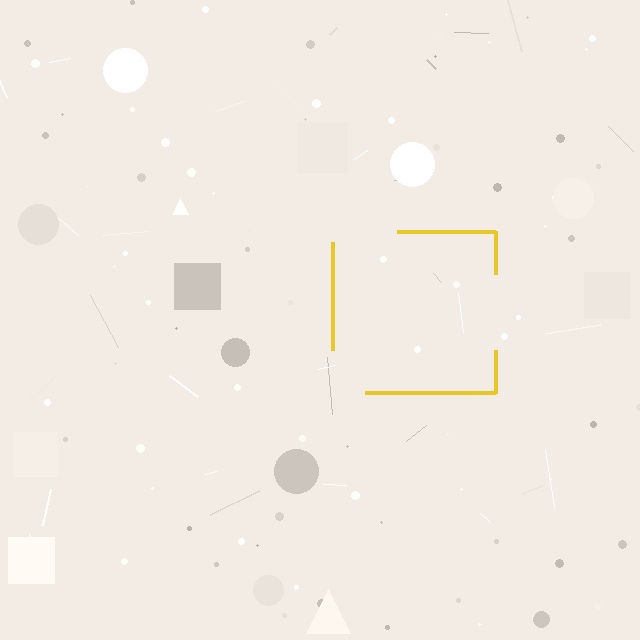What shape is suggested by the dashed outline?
The dashed outline suggests a square.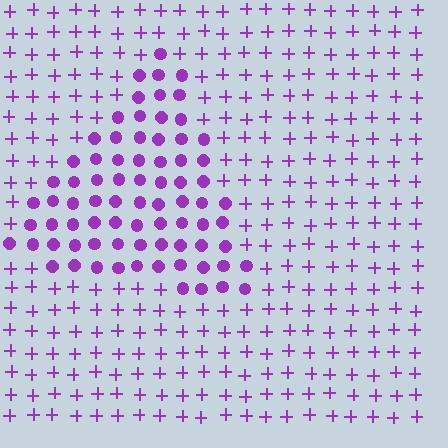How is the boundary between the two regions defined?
The boundary is defined by a change in element shape: circles inside vs. plus signs outside. All elements share the same color and spacing.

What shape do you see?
I see a triangle.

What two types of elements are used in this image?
The image uses circles inside the triangle region and plus signs outside it.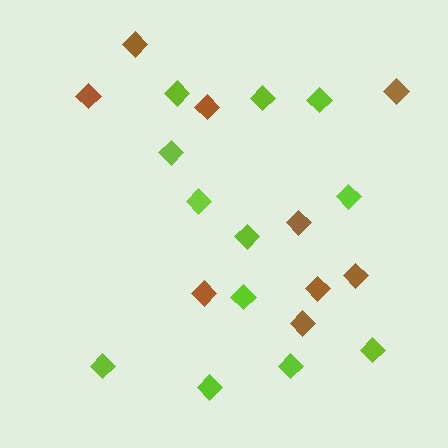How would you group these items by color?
There are 2 groups: one group of brown diamonds (9) and one group of lime diamonds (12).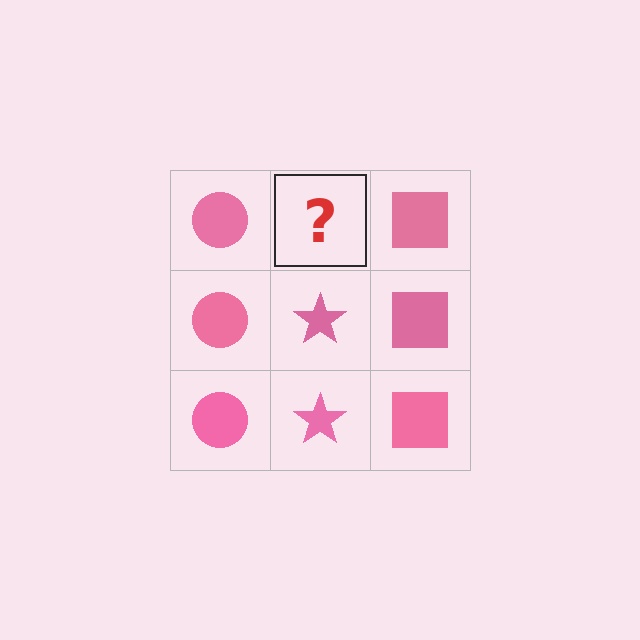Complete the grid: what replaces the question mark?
The question mark should be replaced with a pink star.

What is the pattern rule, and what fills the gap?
The rule is that each column has a consistent shape. The gap should be filled with a pink star.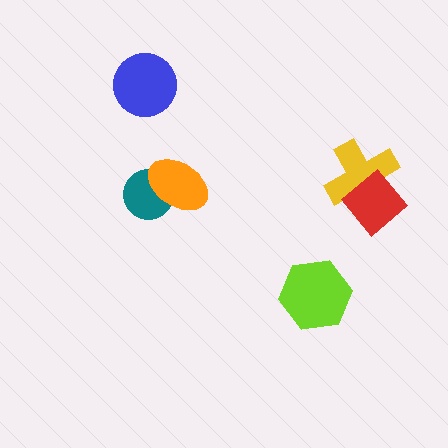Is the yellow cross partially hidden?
Yes, it is partially covered by another shape.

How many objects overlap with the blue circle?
0 objects overlap with the blue circle.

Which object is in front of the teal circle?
The orange ellipse is in front of the teal circle.